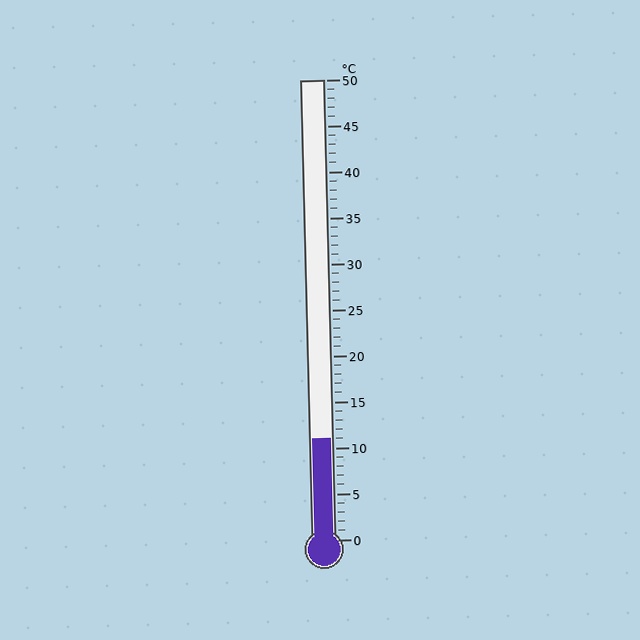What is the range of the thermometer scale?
The thermometer scale ranges from 0°C to 50°C.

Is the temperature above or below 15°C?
The temperature is below 15°C.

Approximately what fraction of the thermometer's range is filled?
The thermometer is filled to approximately 20% of its range.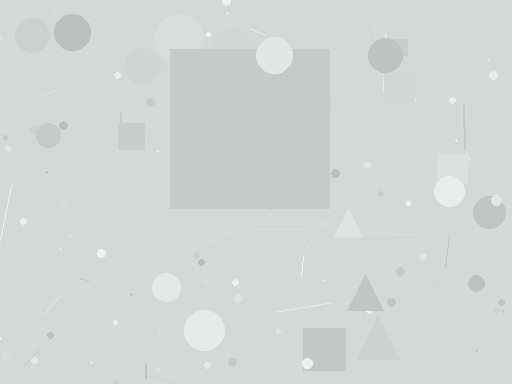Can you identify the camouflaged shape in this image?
The camouflaged shape is a square.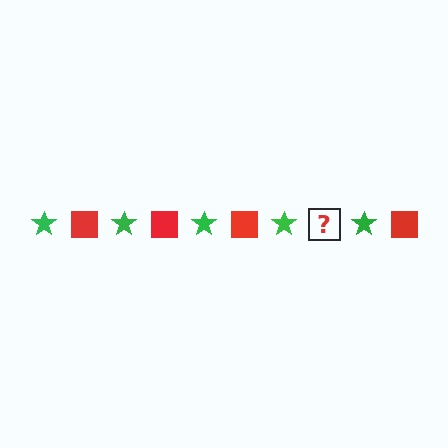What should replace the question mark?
The question mark should be replaced with a red square.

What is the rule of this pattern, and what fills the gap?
The rule is that the pattern alternates between green star and red square. The gap should be filled with a red square.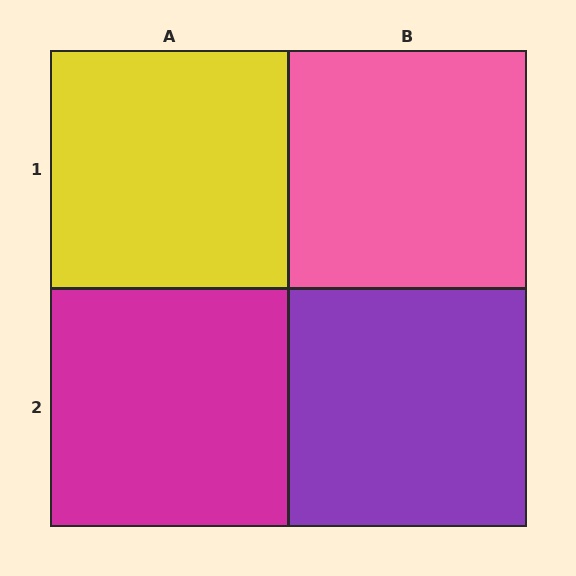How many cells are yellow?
1 cell is yellow.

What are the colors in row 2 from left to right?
Magenta, purple.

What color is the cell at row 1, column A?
Yellow.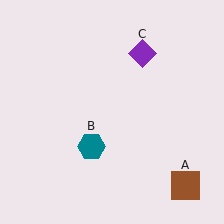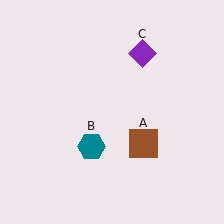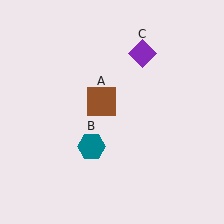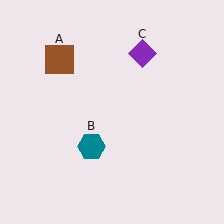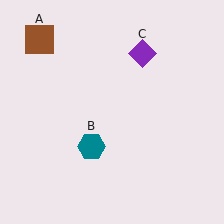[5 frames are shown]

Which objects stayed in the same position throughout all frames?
Teal hexagon (object B) and purple diamond (object C) remained stationary.